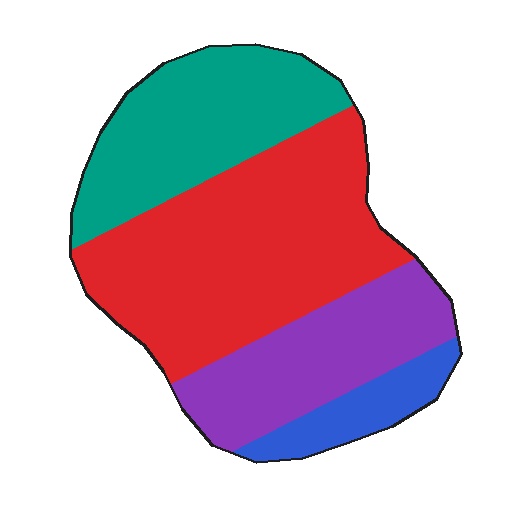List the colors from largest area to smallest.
From largest to smallest: red, teal, purple, blue.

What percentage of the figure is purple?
Purple takes up about one fifth (1/5) of the figure.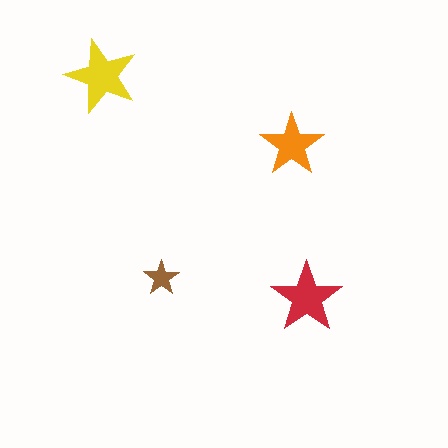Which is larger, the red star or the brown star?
The red one.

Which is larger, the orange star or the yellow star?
The yellow one.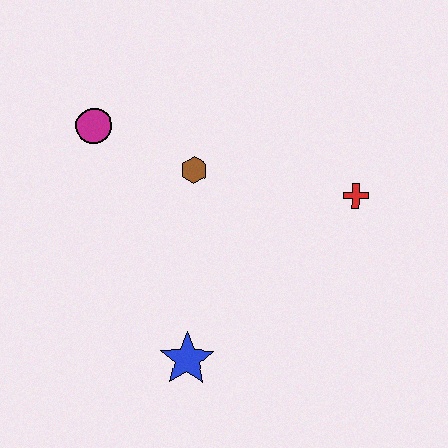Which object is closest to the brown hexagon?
The magenta circle is closest to the brown hexagon.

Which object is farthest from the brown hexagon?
The blue star is farthest from the brown hexagon.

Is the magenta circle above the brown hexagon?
Yes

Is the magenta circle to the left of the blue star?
Yes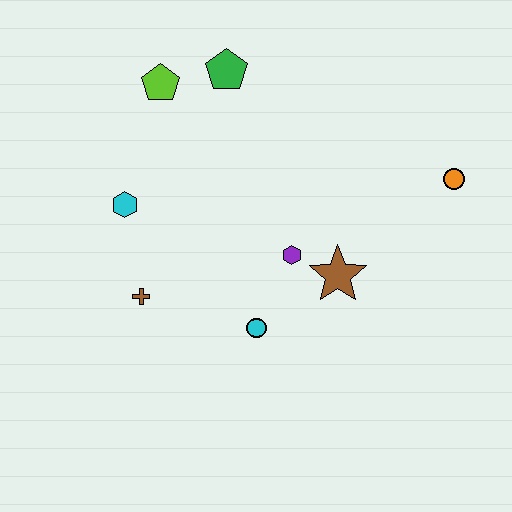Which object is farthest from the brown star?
The lime pentagon is farthest from the brown star.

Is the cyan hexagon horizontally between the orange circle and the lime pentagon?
No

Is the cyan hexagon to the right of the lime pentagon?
No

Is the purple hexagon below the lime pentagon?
Yes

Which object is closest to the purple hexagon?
The brown star is closest to the purple hexagon.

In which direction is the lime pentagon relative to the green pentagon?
The lime pentagon is to the left of the green pentagon.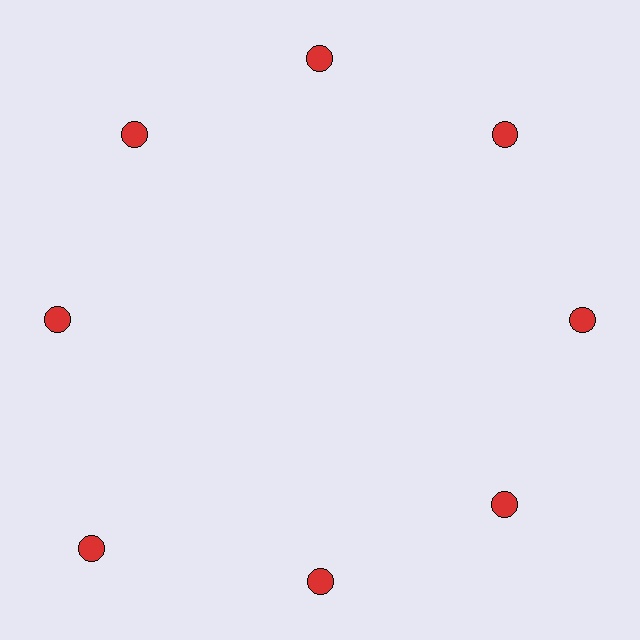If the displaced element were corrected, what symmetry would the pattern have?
It would have 8-fold rotational symmetry — the pattern would map onto itself every 45 degrees.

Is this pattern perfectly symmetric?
No. The 8 red circles are arranged in a ring, but one element near the 8 o'clock position is pushed outward from the center, breaking the 8-fold rotational symmetry.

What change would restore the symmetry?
The symmetry would be restored by moving it inward, back onto the ring so that all 8 circles sit at equal angles and equal distance from the center.